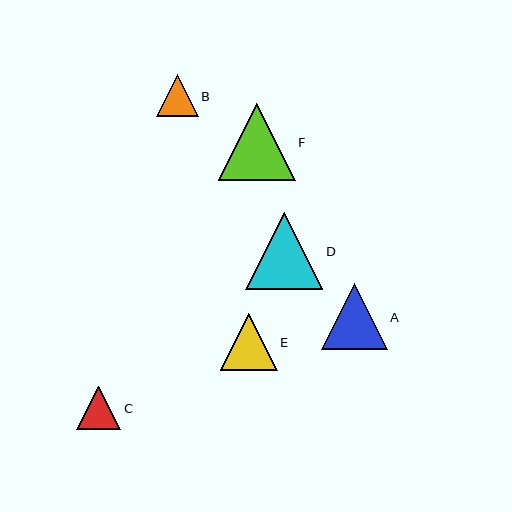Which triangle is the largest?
Triangle D is the largest with a size of approximately 77 pixels.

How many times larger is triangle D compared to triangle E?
Triangle D is approximately 1.3 times the size of triangle E.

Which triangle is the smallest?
Triangle B is the smallest with a size of approximately 42 pixels.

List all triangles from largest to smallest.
From largest to smallest: D, F, A, E, C, B.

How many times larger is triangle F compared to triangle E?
Triangle F is approximately 1.3 times the size of triangle E.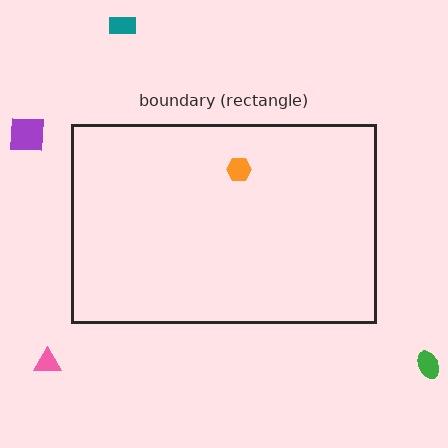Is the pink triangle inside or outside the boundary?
Outside.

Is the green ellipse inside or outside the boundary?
Outside.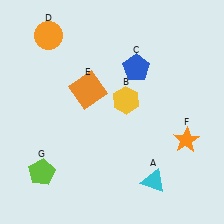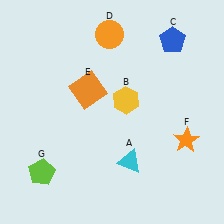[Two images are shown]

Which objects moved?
The objects that moved are: the cyan triangle (A), the blue pentagon (C), the orange circle (D).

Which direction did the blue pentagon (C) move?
The blue pentagon (C) moved right.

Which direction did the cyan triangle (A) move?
The cyan triangle (A) moved left.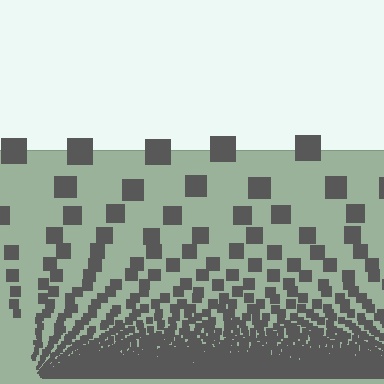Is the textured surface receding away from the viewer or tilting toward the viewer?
The surface appears to tilt toward the viewer. Texture elements get larger and sparser toward the top.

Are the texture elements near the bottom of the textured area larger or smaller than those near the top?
Smaller. The gradient is inverted — elements near the bottom are smaller and denser.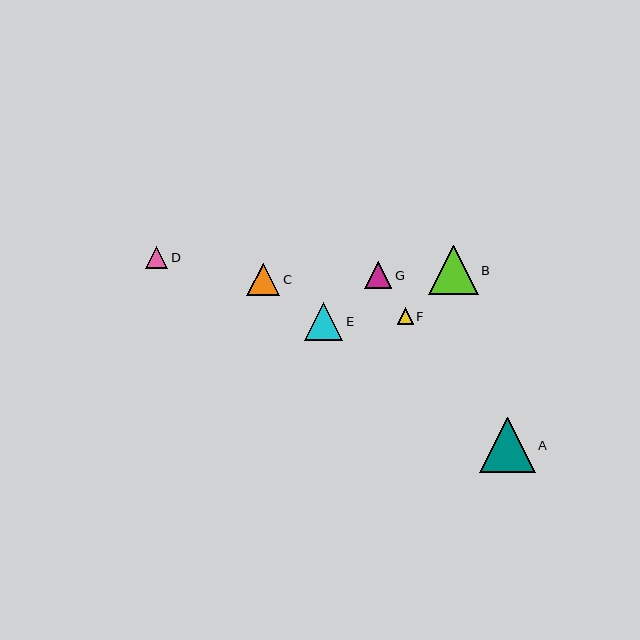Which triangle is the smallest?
Triangle F is the smallest with a size of approximately 16 pixels.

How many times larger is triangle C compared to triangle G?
Triangle C is approximately 1.2 times the size of triangle G.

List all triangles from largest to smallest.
From largest to smallest: A, B, E, C, G, D, F.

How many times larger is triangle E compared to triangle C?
Triangle E is approximately 1.2 times the size of triangle C.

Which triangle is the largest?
Triangle A is the largest with a size of approximately 55 pixels.